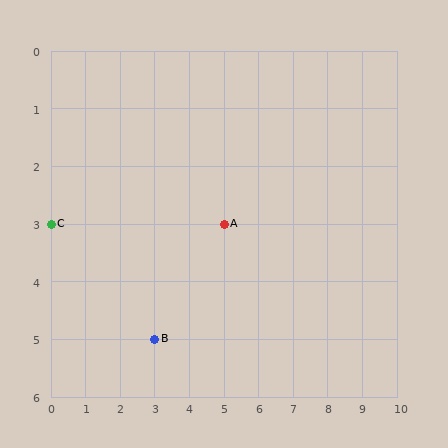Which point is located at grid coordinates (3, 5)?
Point B is at (3, 5).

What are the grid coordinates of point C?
Point C is at grid coordinates (0, 3).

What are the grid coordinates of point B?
Point B is at grid coordinates (3, 5).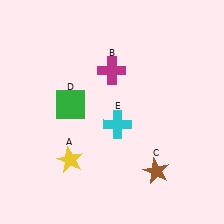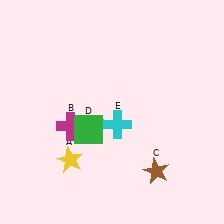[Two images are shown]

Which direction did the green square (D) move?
The green square (D) moved down.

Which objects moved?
The objects that moved are: the magenta cross (B), the green square (D).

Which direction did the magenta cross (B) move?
The magenta cross (B) moved down.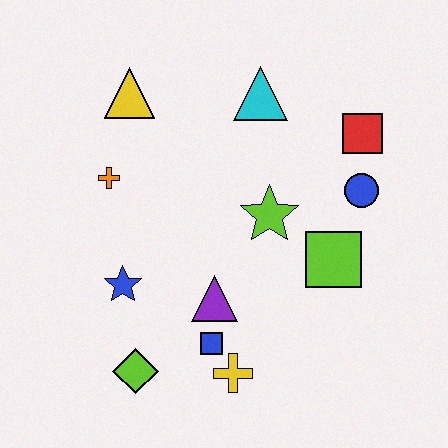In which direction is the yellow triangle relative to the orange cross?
The yellow triangle is above the orange cross.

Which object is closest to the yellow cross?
The blue square is closest to the yellow cross.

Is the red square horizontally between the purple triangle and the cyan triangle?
No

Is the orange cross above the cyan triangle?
No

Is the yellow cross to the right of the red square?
No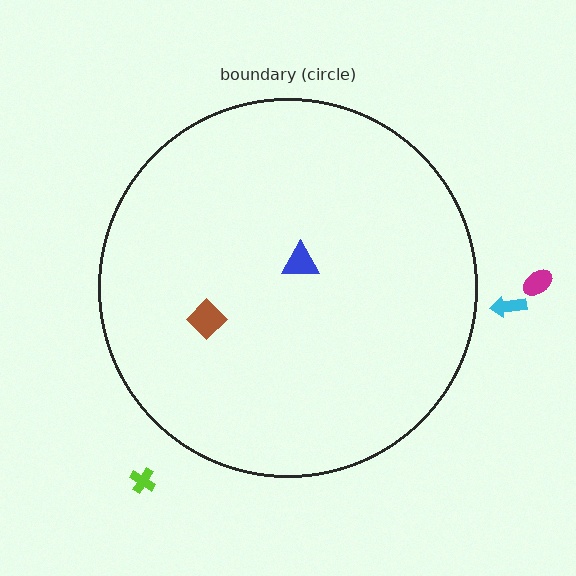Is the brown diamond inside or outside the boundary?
Inside.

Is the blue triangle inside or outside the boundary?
Inside.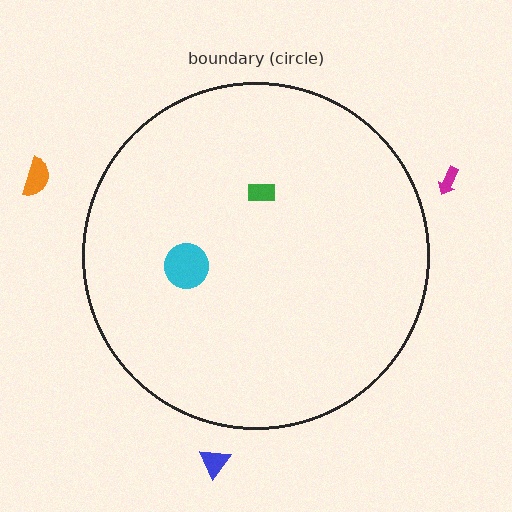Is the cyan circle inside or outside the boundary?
Inside.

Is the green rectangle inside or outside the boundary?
Inside.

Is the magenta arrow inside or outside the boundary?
Outside.